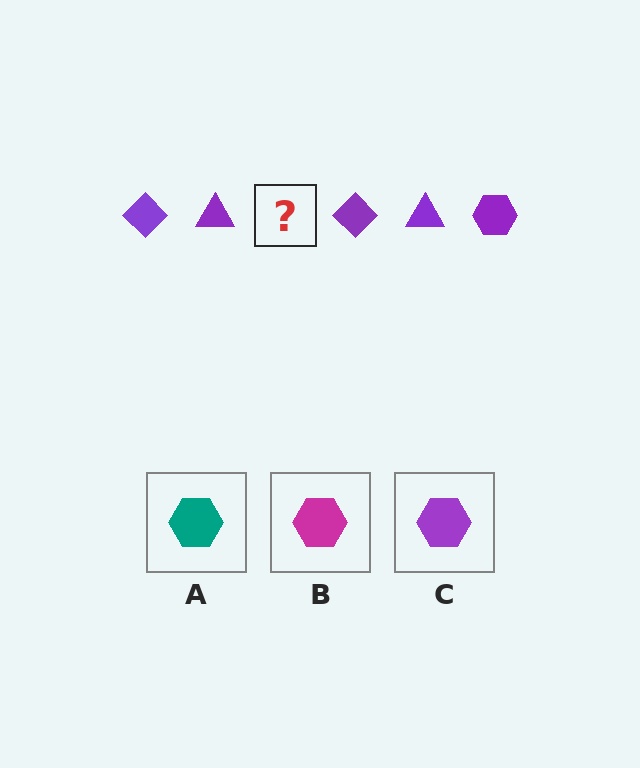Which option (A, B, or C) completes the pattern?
C.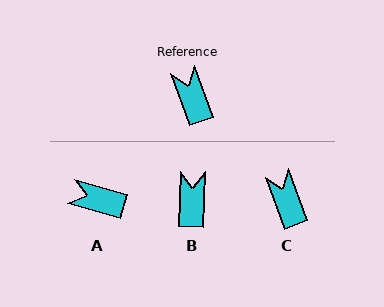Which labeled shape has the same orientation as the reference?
C.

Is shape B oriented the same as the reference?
No, it is off by about 22 degrees.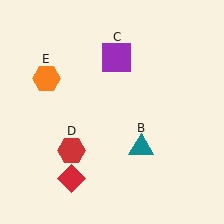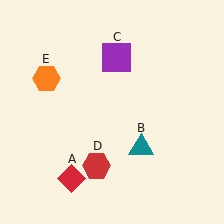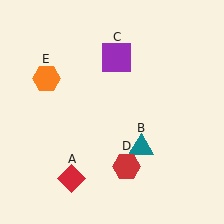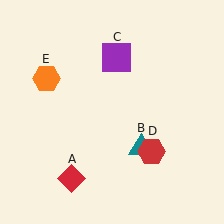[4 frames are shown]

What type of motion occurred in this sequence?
The red hexagon (object D) rotated counterclockwise around the center of the scene.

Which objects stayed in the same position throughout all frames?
Red diamond (object A) and teal triangle (object B) and purple square (object C) and orange hexagon (object E) remained stationary.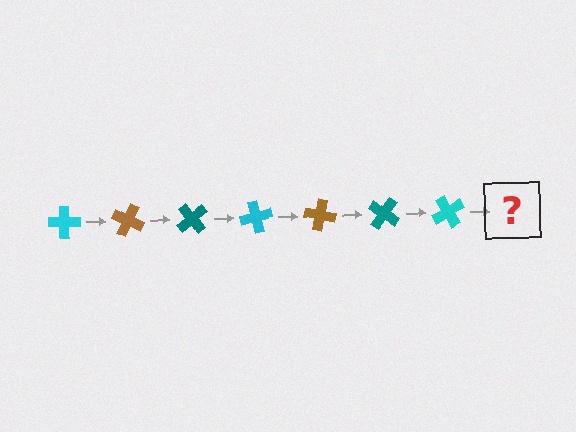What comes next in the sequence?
The next element should be a brown cross, rotated 175 degrees from the start.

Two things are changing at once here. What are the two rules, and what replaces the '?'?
The two rules are that it rotates 25 degrees each step and the color cycles through cyan, brown, and teal. The '?' should be a brown cross, rotated 175 degrees from the start.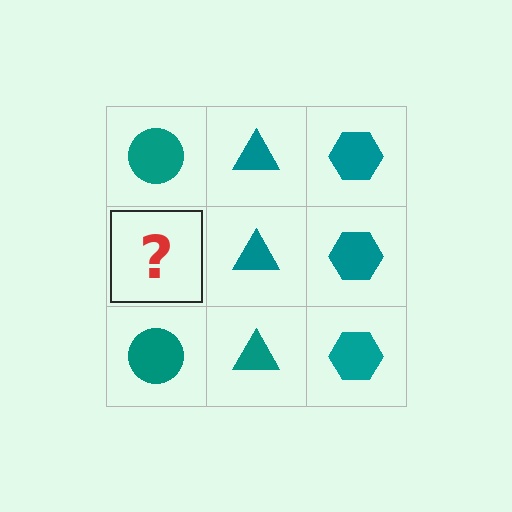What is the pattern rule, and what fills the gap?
The rule is that each column has a consistent shape. The gap should be filled with a teal circle.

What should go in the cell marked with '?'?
The missing cell should contain a teal circle.